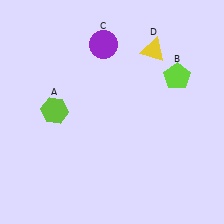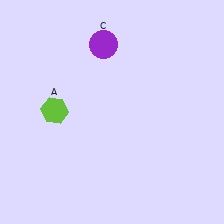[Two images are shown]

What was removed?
The yellow triangle (D), the lime pentagon (B) were removed in Image 2.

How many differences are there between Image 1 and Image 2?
There are 2 differences between the two images.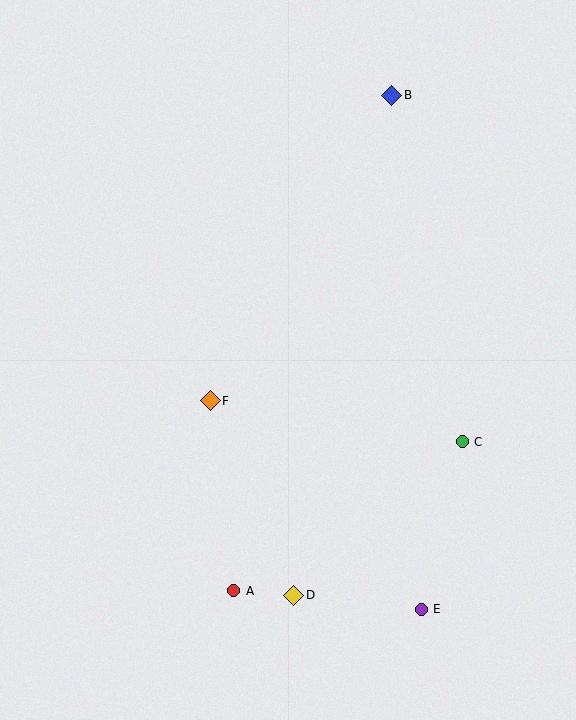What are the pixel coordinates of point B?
Point B is at (392, 95).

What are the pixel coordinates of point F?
Point F is at (210, 401).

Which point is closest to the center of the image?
Point F at (210, 401) is closest to the center.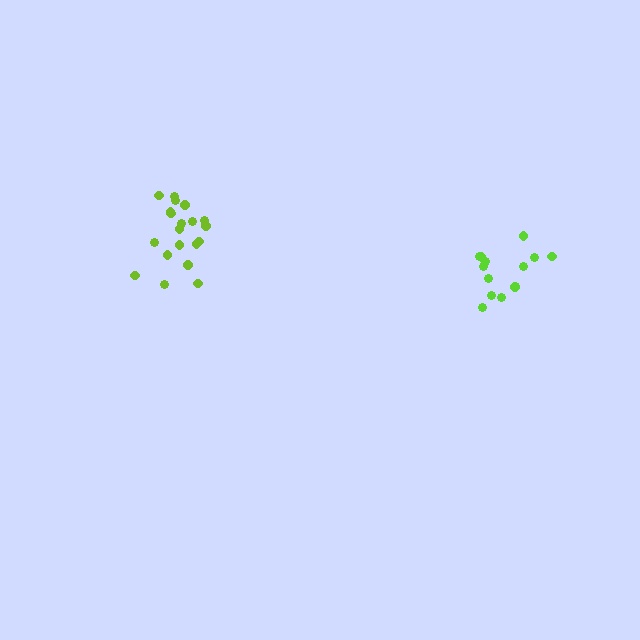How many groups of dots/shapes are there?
There are 2 groups.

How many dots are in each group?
Group 1: 14 dots, Group 2: 20 dots (34 total).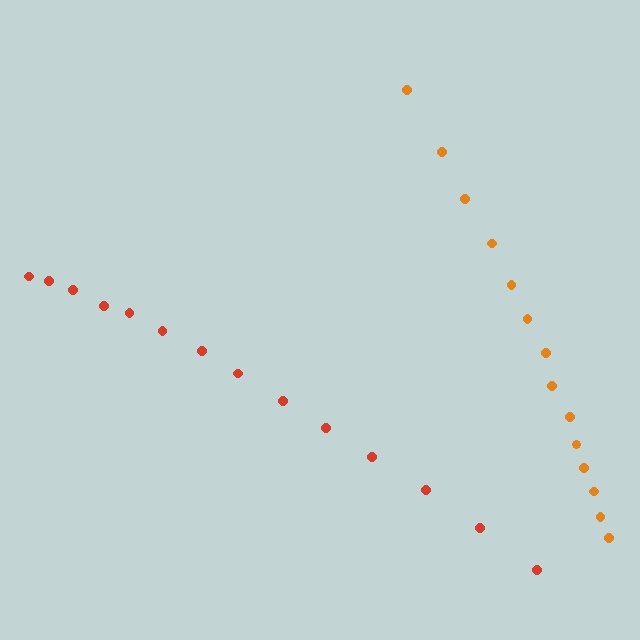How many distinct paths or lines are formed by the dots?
There are 2 distinct paths.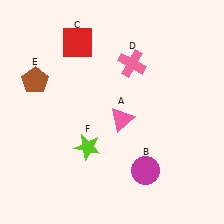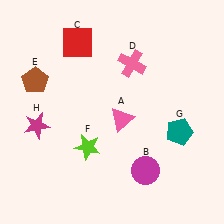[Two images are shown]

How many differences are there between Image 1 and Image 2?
There are 2 differences between the two images.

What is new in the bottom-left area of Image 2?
A magenta star (H) was added in the bottom-left area of Image 2.